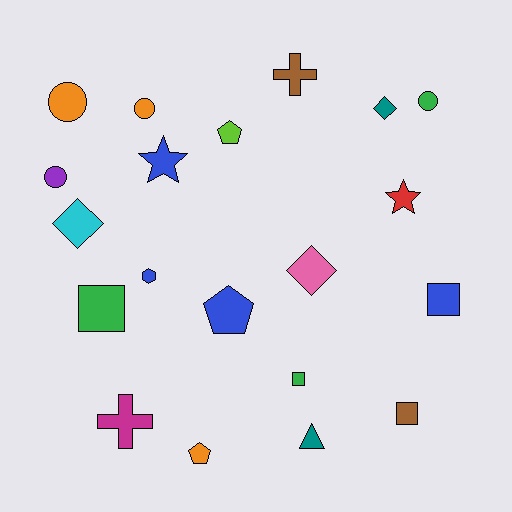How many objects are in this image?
There are 20 objects.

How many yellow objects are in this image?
There are no yellow objects.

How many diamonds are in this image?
There are 3 diamonds.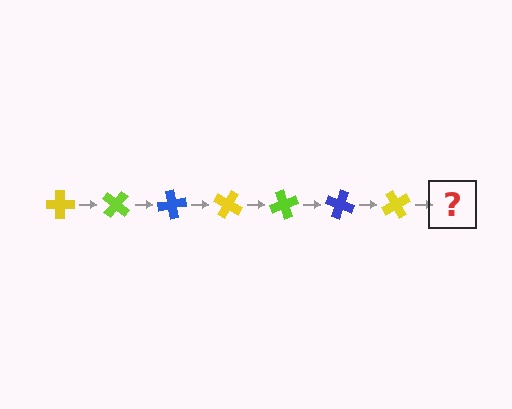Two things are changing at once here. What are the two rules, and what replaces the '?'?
The two rules are that it rotates 40 degrees each step and the color cycles through yellow, lime, and blue. The '?' should be a lime cross, rotated 280 degrees from the start.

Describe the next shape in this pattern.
It should be a lime cross, rotated 280 degrees from the start.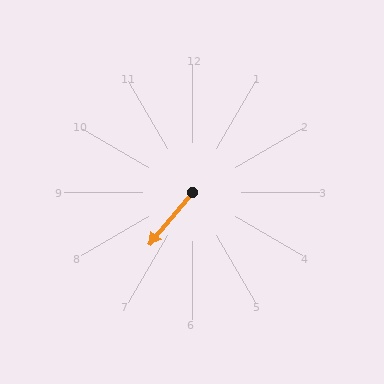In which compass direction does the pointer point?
Southwest.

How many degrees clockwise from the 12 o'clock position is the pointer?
Approximately 220 degrees.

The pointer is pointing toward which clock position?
Roughly 7 o'clock.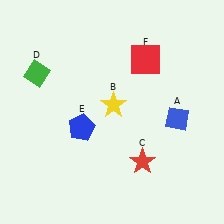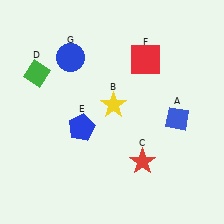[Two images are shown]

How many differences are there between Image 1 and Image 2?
There is 1 difference between the two images.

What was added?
A blue circle (G) was added in Image 2.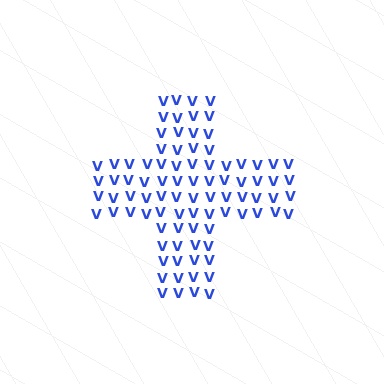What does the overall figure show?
The overall figure shows a cross.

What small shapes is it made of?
It is made of small letter V's.